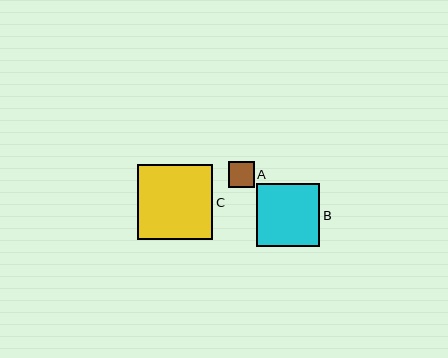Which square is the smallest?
Square A is the smallest with a size of approximately 26 pixels.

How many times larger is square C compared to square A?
Square C is approximately 2.9 times the size of square A.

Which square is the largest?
Square C is the largest with a size of approximately 75 pixels.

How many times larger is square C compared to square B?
Square C is approximately 1.2 times the size of square B.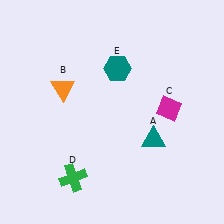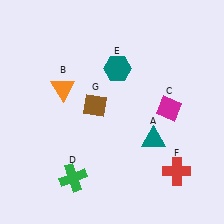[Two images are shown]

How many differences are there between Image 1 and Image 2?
There are 2 differences between the two images.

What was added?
A red cross (F), a brown diamond (G) were added in Image 2.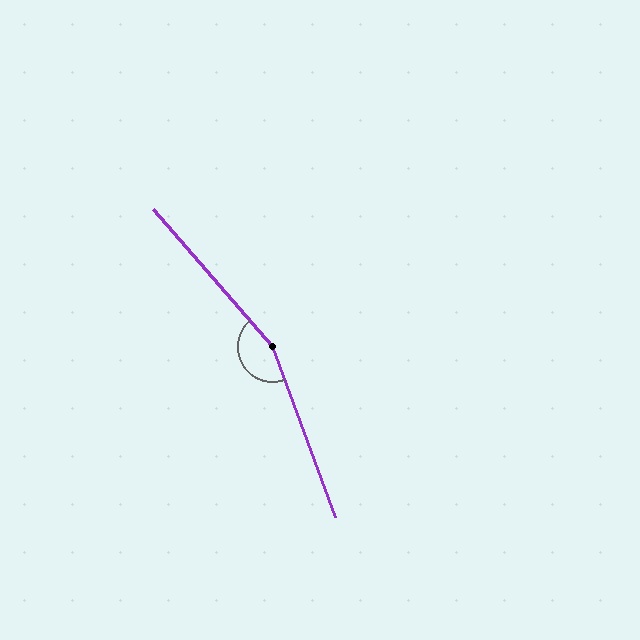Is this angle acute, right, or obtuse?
It is obtuse.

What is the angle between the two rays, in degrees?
Approximately 159 degrees.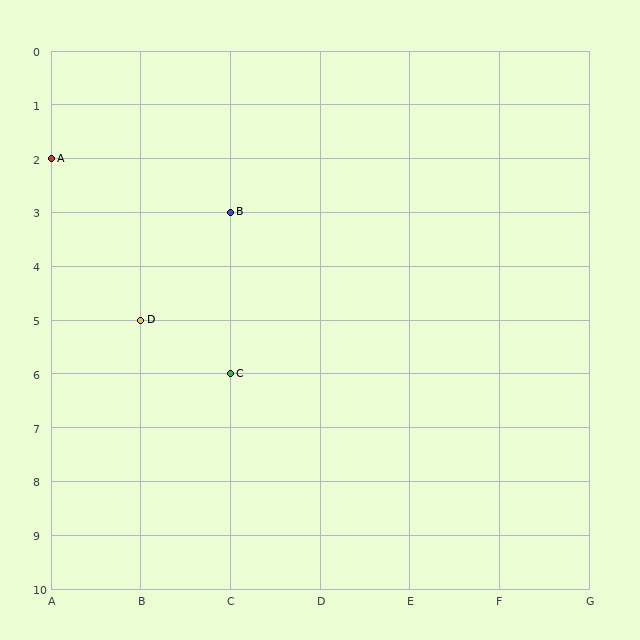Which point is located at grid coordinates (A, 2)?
Point A is at (A, 2).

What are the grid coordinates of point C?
Point C is at grid coordinates (C, 6).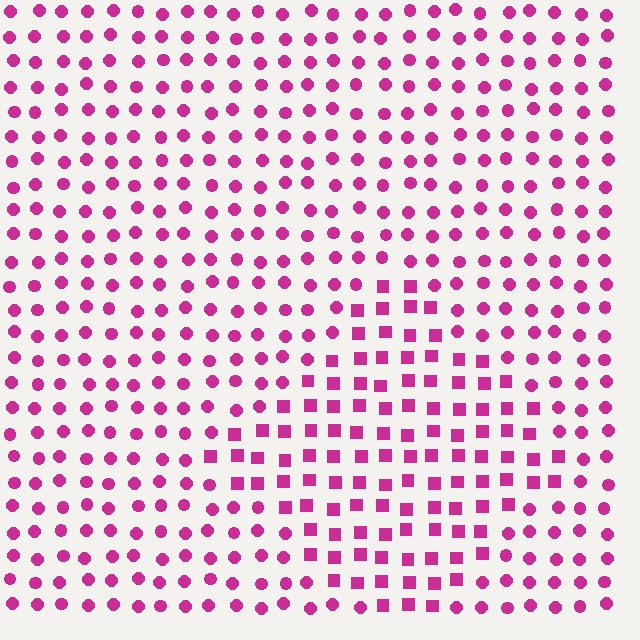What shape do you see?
I see a diamond.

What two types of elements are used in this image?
The image uses squares inside the diamond region and circles outside it.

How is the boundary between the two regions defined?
The boundary is defined by a change in element shape: squares inside vs. circles outside. All elements share the same color and spacing.